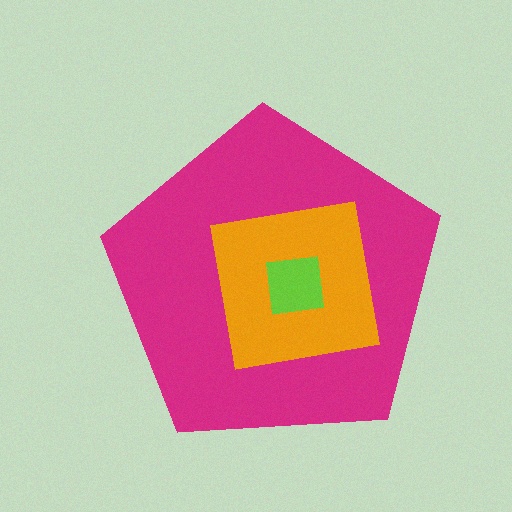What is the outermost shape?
The magenta pentagon.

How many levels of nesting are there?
3.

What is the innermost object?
The lime square.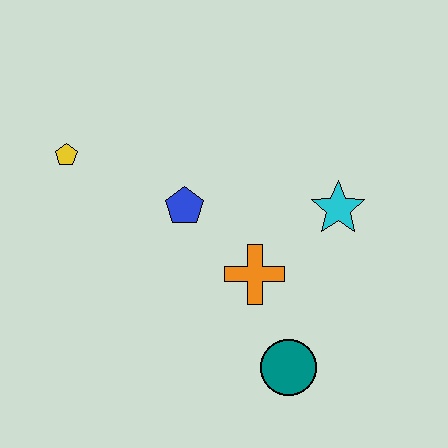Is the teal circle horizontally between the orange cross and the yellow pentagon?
No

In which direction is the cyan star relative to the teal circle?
The cyan star is above the teal circle.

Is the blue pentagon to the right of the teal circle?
No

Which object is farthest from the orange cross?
The yellow pentagon is farthest from the orange cross.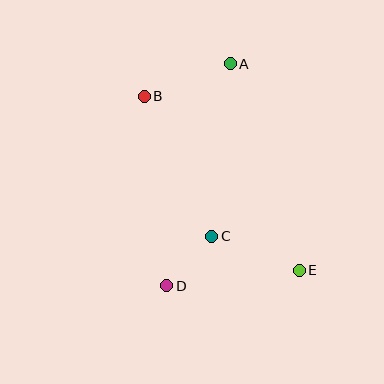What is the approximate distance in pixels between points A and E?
The distance between A and E is approximately 218 pixels.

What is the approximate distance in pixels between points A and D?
The distance between A and D is approximately 231 pixels.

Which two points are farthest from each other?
Points B and E are farthest from each other.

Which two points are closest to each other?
Points C and D are closest to each other.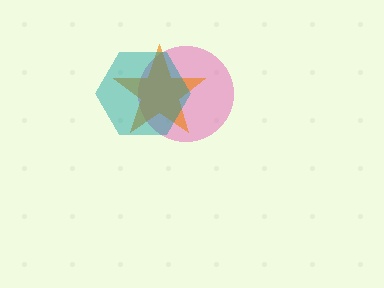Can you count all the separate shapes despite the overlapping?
Yes, there are 3 separate shapes.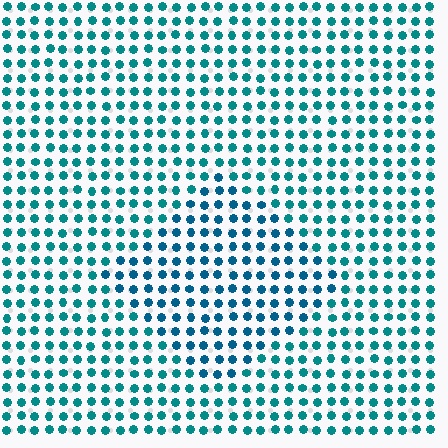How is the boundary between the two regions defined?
The boundary is defined purely by a slight shift in hue (about 20 degrees). Spacing, size, and orientation are identical on both sides.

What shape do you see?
I see a diamond.